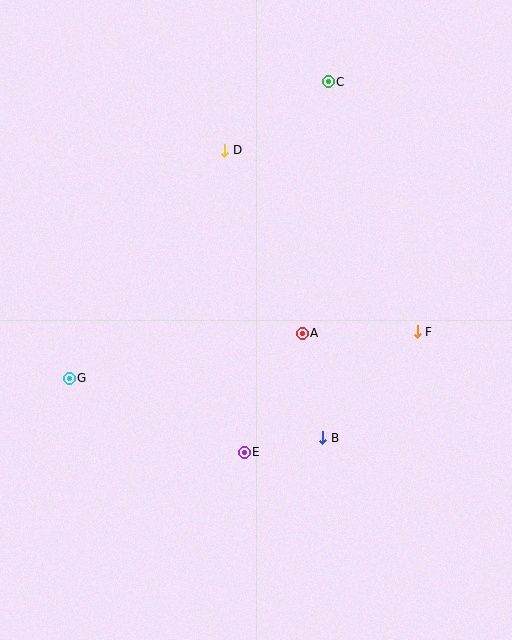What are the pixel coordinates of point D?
Point D is at (225, 150).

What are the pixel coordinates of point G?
Point G is at (69, 378).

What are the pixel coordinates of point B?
Point B is at (323, 438).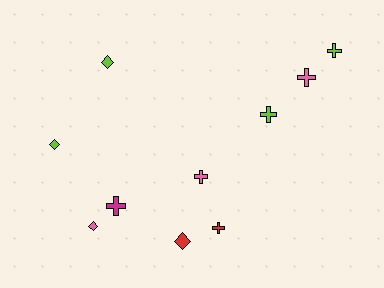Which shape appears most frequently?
Cross, with 6 objects.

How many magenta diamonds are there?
There are no magenta diamonds.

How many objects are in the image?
There are 10 objects.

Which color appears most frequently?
Lime, with 4 objects.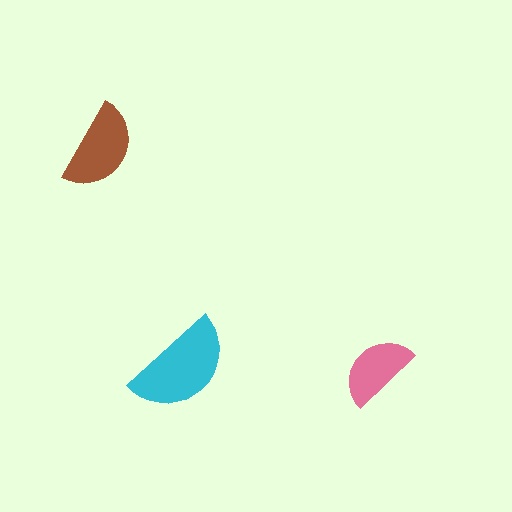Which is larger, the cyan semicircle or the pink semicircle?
The cyan one.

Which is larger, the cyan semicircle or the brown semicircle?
The cyan one.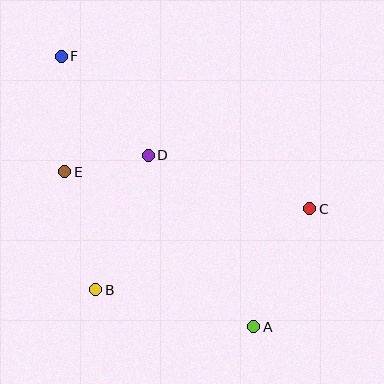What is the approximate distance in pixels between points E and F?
The distance between E and F is approximately 115 pixels.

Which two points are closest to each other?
Points D and E are closest to each other.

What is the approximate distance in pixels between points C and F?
The distance between C and F is approximately 292 pixels.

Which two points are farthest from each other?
Points A and F are farthest from each other.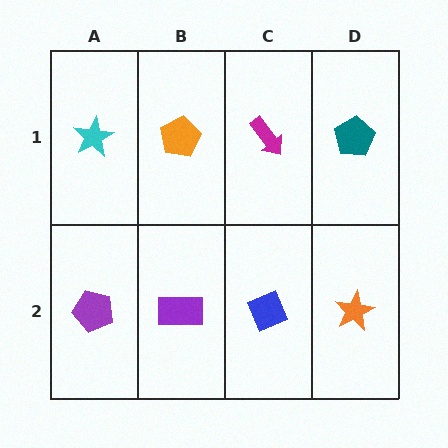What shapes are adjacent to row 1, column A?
A purple pentagon (row 2, column A), an orange pentagon (row 1, column B).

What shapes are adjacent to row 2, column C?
A magenta arrow (row 1, column C), a purple rectangle (row 2, column B), an orange star (row 2, column D).